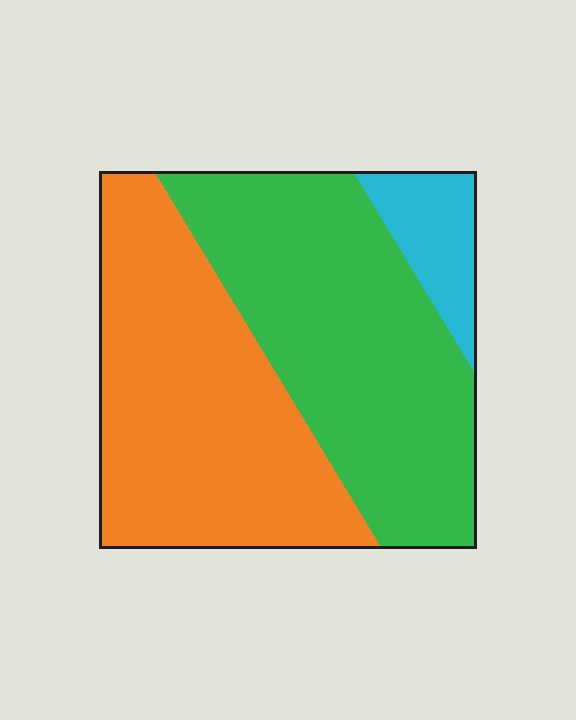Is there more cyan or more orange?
Orange.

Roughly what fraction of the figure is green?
Green takes up about one half (1/2) of the figure.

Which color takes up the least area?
Cyan, at roughly 10%.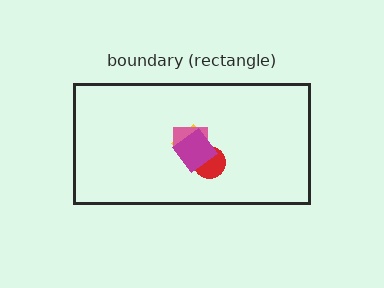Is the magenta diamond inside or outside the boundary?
Inside.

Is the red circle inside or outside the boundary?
Inside.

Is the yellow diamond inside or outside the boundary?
Inside.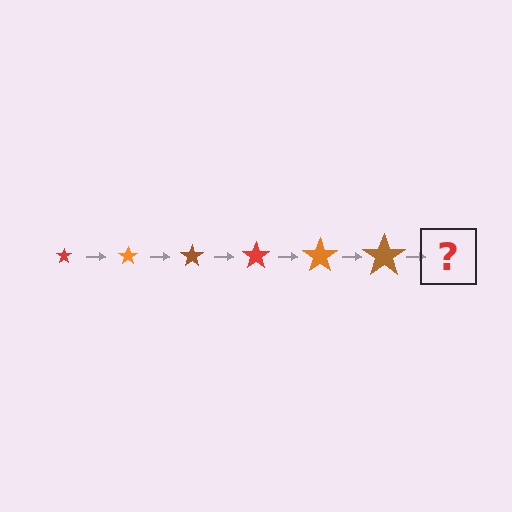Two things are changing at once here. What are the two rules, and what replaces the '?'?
The two rules are that the star grows larger each step and the color cycles through red, orange, and brown. The '?' should be a red star, larger than the previous one.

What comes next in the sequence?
The next element should be a red star, larger than the previous one.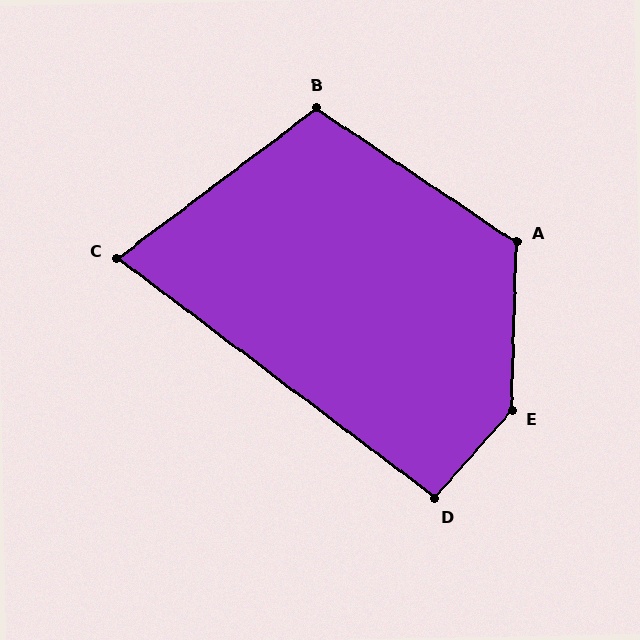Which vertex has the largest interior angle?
E, at approximately 141 degrees.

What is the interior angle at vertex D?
Approximately 94 degrees (approximately right).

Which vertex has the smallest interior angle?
C, at approximately 74 degrees.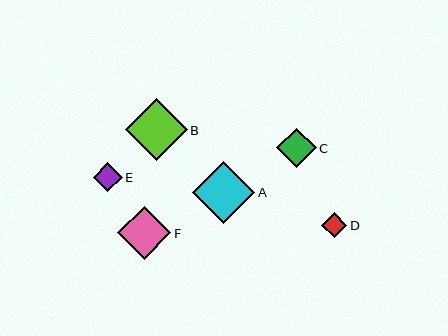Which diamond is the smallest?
Diamond D is the smallest with a size of approximately 25 pixels.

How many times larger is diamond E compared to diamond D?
Diamond E is approximately 1.2 times the size of diamond D.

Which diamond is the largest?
Diamond A is the largest with a size of approximately 62 pixels.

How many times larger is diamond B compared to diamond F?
Diamond B is approximately 1.2 times the size of diamond F.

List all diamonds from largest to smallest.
From largest to smallest: A, B, F, C, E, D.